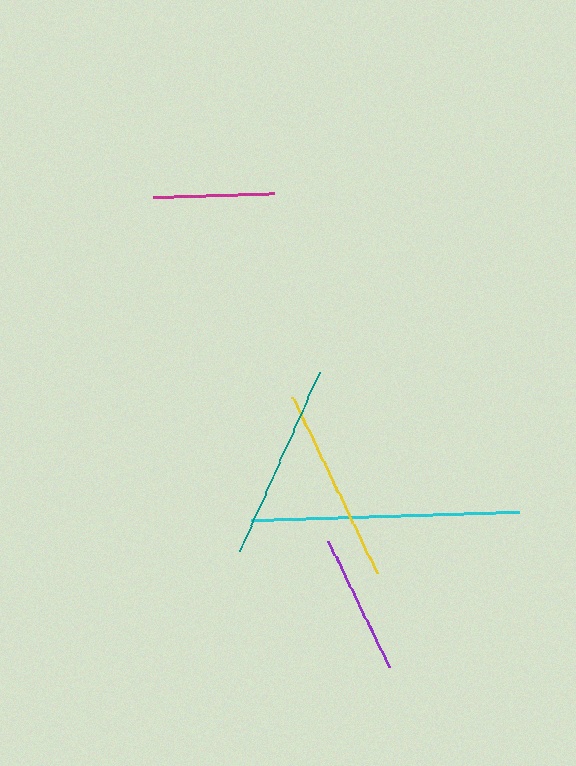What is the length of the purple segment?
The purple segment is approximately 140 pixels long.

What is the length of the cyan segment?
The cyan segment is approximately 268 pixels long.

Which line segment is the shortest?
The magenta line is the shortest at approximately 121 pixels.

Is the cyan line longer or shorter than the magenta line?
The cyan line is longer than the magenta line.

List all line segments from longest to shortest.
From longest to shortest: cyan, teal, yellow, purple, magenta.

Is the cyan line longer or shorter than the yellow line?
The cyan line is longer than the yellow line.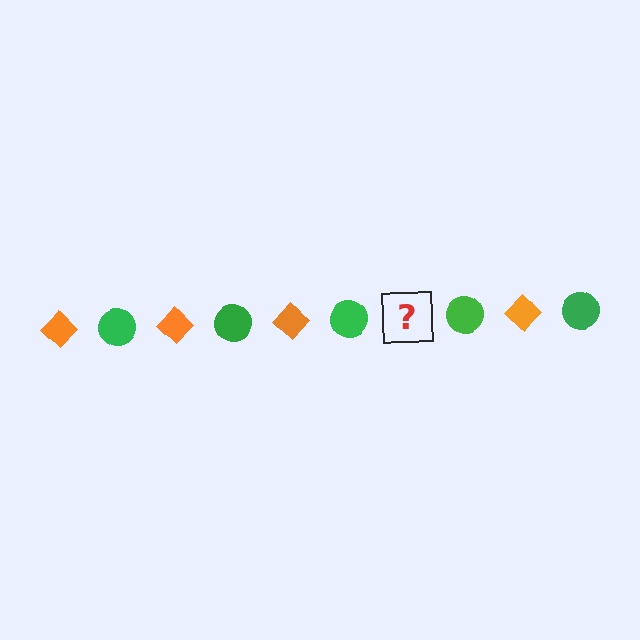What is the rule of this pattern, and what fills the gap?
The rule is that the pattern alternates between orange diamond and green circle. The gap should be filled with an orange diamond.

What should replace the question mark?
The question mark should be replaced with an orange diamond.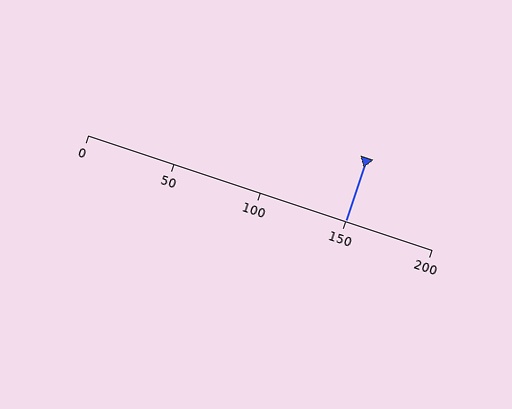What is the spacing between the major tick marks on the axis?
The major ticks are spaced 50 apart.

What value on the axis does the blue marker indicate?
The marker indicates approximately 150.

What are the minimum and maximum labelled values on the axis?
The axis runs from 0 to 200.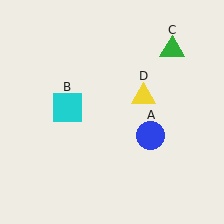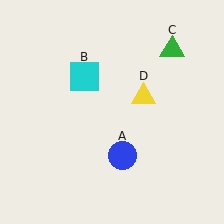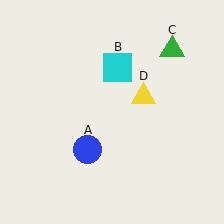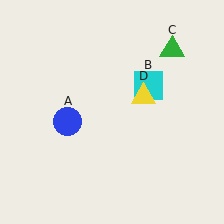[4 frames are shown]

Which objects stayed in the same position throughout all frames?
Green triangle (object C) and yellow triangle (object D) remained stationary.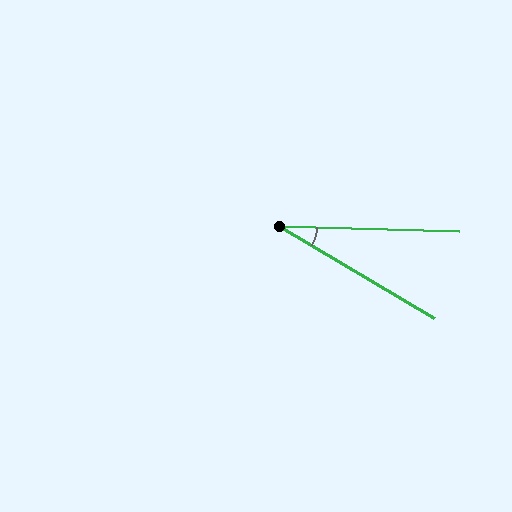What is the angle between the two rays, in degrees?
Approximately 29 degrees.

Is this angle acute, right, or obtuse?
It is acute.